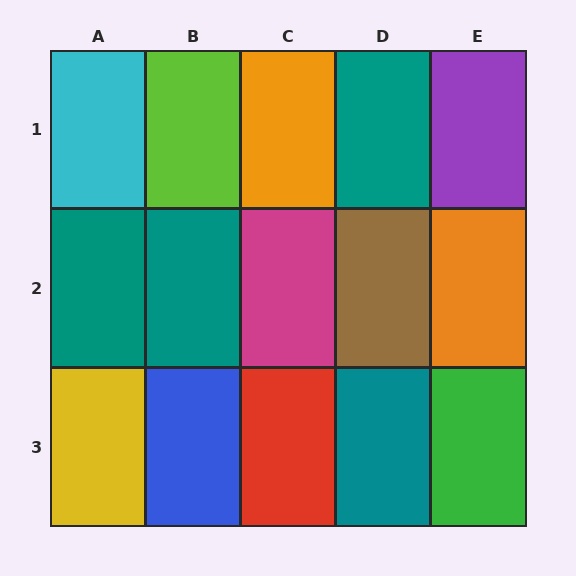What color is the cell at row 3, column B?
Blue.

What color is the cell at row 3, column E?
Green.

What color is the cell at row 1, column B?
Lime.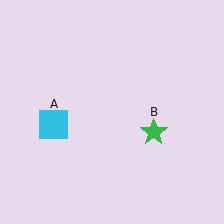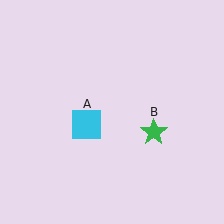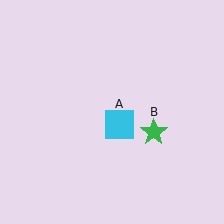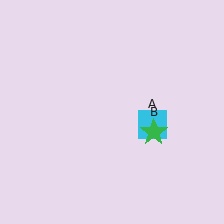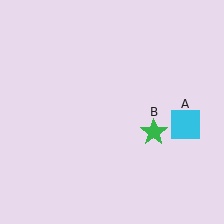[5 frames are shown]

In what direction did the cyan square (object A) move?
The cyan square (object A) moved right.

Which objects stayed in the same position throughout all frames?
Green star (object B) remained stationary.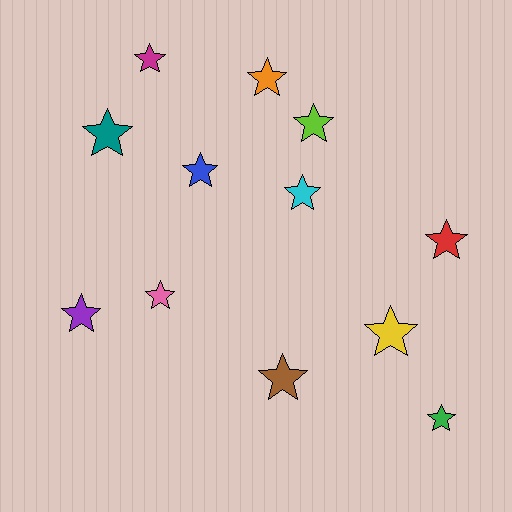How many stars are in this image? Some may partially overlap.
There are 12 stars.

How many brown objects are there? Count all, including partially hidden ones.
There is 1 brown object.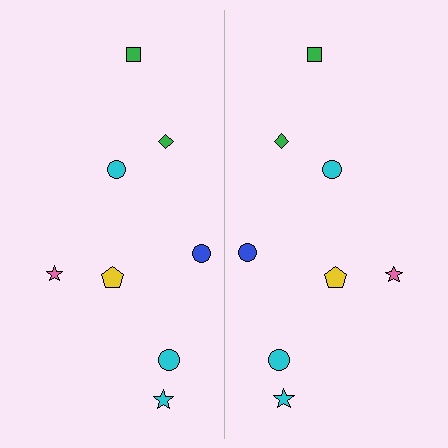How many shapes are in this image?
There are 16 shapes in this image.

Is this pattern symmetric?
Yes, this pattern has bilateral (reflection) symmetry.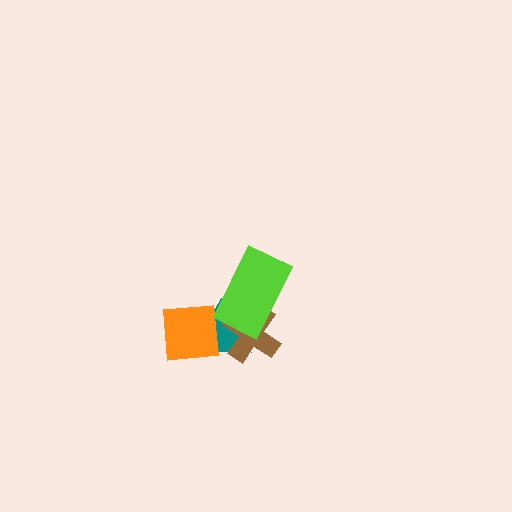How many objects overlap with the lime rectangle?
2 objects overlap with the lime rectangle.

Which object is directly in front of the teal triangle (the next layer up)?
The brown cross is directly in front of the teal triangle.